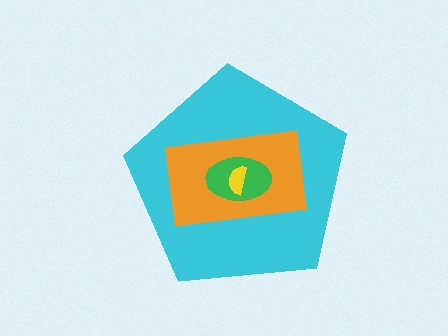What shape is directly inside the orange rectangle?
The green ellipse.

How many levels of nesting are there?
4.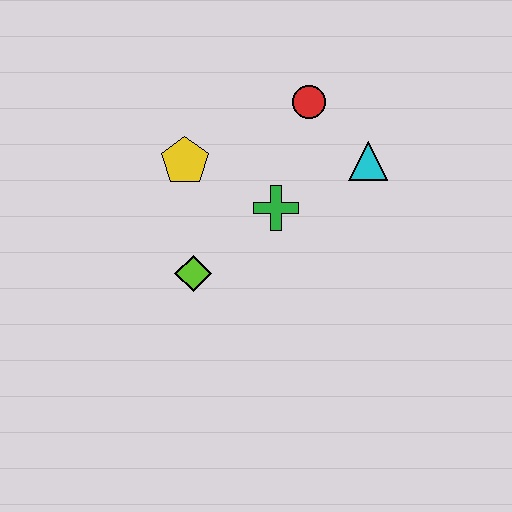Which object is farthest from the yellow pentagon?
The cyan triangle is farthest from the yellow pentagon.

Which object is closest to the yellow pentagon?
The green cross is closest to the yellow pentagon.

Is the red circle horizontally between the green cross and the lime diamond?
No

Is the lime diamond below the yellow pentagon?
Yes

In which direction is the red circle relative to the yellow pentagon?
The red circle is to the right of the yellow pentagon.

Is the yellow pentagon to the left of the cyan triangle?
Yes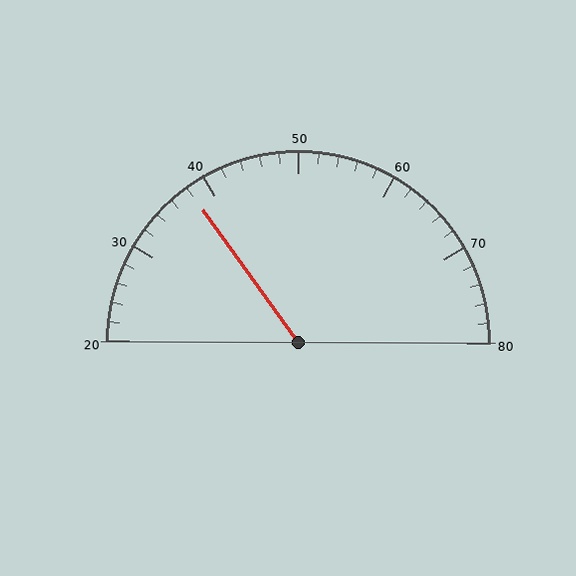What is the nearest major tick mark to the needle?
The nearest major tick mark is 40.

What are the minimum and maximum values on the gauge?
The gauge ranges from 20 to 80.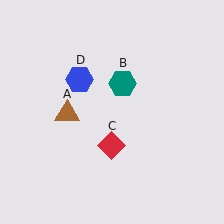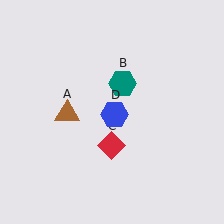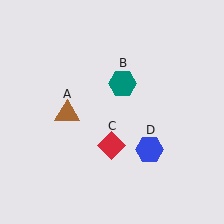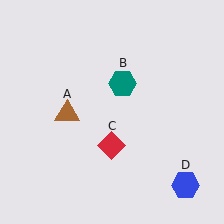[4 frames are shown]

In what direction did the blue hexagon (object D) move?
The blue hexagon (object D) moved down and to the right.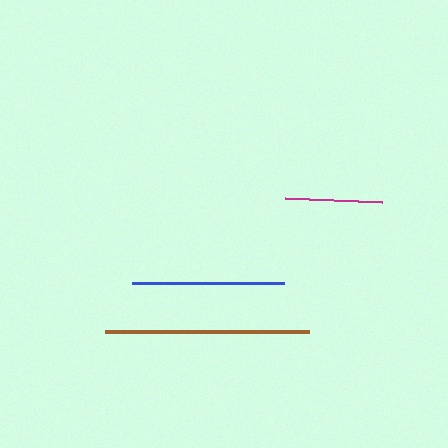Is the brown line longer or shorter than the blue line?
The brown line is longer than the blue line.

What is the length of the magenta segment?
The magenta segment is approximately 98 pixels long.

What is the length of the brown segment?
The brown segment is approximately 204 pixels long.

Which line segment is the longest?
The brown line is the longest at approximately 204 pixels.